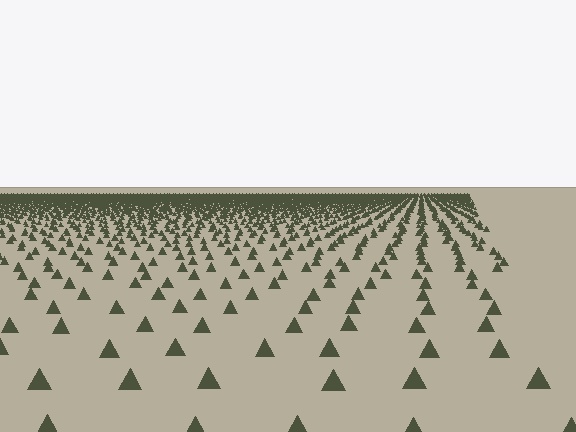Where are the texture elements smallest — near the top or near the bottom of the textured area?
Near the top.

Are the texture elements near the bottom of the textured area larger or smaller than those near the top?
Larger. Near the bottom, elements are closer to the viewer and appear at a bigger on-screen size.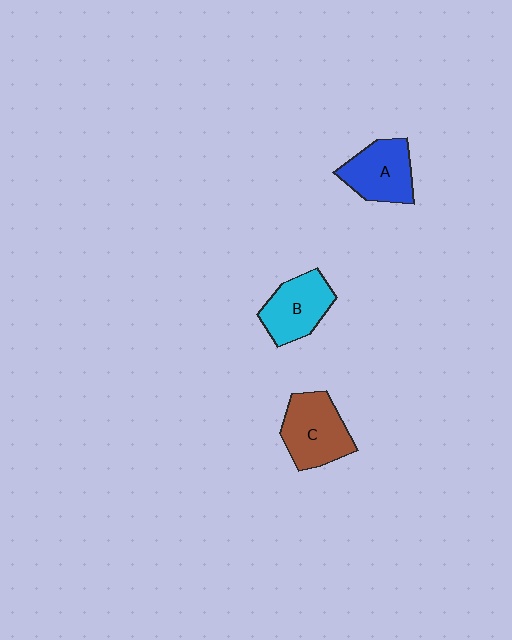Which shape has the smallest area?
Shape B (cyan).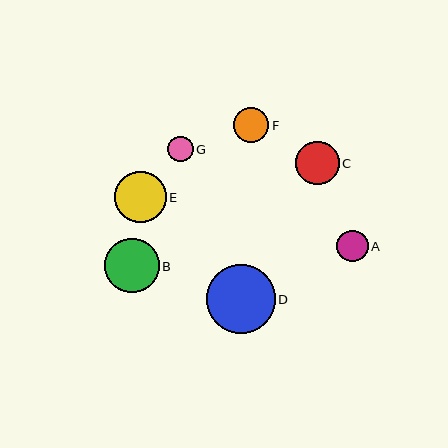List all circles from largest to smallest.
From largest to smallest: D, B, E, C, F, A, G.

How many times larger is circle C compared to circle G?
Circle C is approximately 1.7 times the size of circle G.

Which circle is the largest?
Circle D is the largest with a size of approximately 69 pixels.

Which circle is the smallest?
Circle G is the smallest with a size of approximately 26 pixels.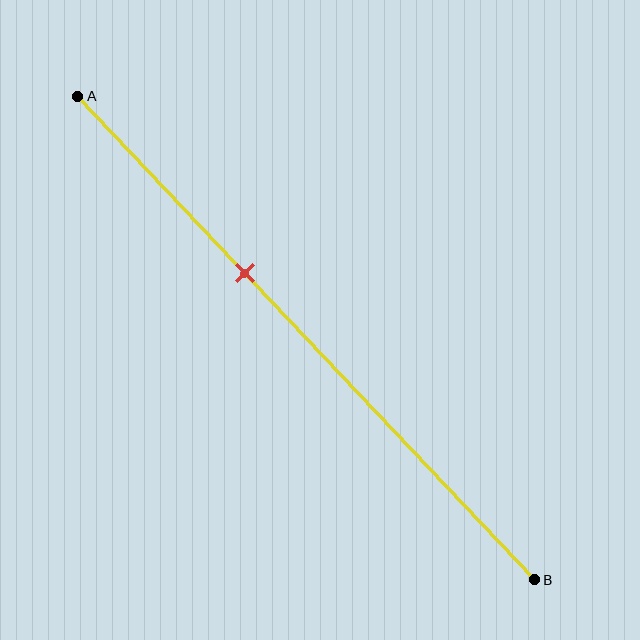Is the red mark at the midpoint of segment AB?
No, the mark is at about 35% from A, not at the 50% midpoint.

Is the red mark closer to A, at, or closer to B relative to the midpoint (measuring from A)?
The red mark is closer to point A than the midpoint of segment AB.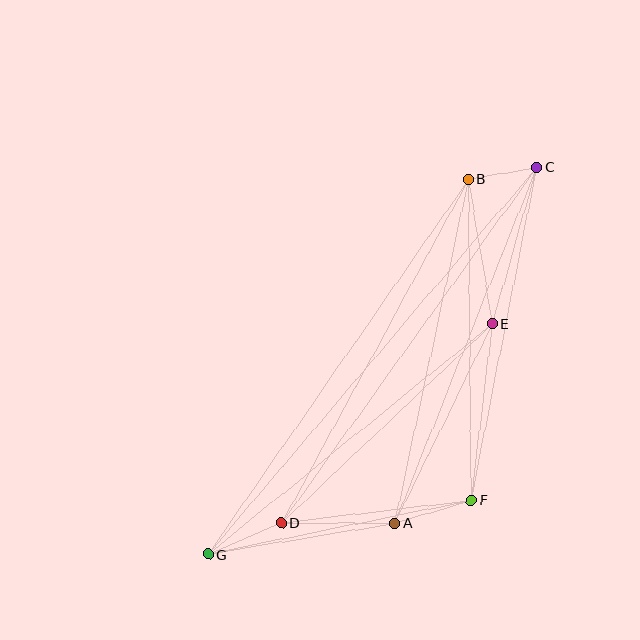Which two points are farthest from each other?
Points C and G are farthest from each other.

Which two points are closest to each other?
Points B and C are closest to each other.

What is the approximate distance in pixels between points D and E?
The distance between D and E is approximately 290 pixels.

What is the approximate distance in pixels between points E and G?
The distance between E and G is approximately 366 pixels.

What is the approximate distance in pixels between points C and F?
The distance between C and F is approximately 339 pixels.